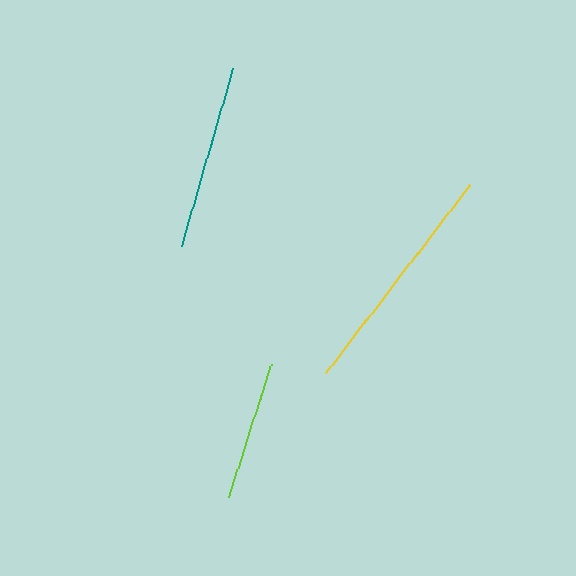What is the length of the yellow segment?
The yellow segment is approximately 236 pixels long.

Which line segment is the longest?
The yellow line is the longest at approximately 236 pixels.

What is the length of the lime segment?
The lime segment is approximately 139 pixels long.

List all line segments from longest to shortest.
From longest to shortest: yellow, teal, lime.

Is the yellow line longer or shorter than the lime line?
The yellow line is longer than the lime line.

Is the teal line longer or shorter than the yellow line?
The yellow line is longer than the teal line.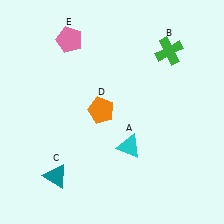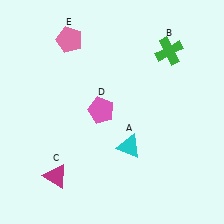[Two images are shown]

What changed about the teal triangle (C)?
In Image 1, C is teal. In Image 2, it changed to magenta.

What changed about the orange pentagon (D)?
In Image 1, D is orange. In Image 2, it changed to pink.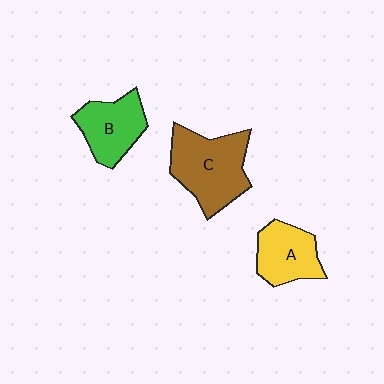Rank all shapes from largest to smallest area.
From largest to smallest: C (brown), B (green), A (yellow).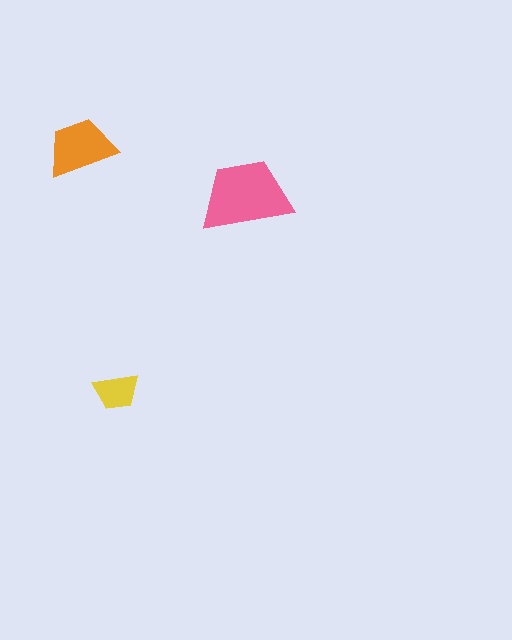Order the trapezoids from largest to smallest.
the pink one, the orange one, the yellow one.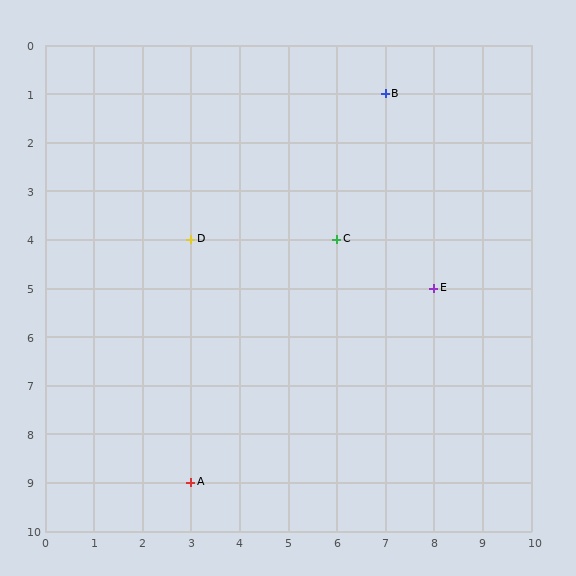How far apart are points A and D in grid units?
Points A and D are 5 rows apart.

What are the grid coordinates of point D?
Point D is at grid coordinates (3, 4).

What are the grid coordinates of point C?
Point C is at grid coordinates (6, 4).